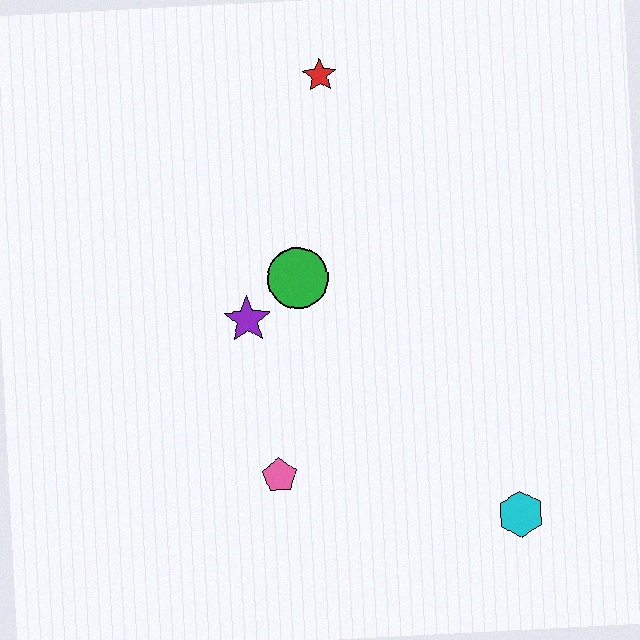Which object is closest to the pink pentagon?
The purple star is closest to the pink pentagon.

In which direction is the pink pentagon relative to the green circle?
The pink pentagon is below the green circle.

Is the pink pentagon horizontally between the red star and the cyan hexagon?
No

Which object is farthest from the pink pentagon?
The red star is farthest from the pink pentagon.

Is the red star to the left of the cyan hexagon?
Yes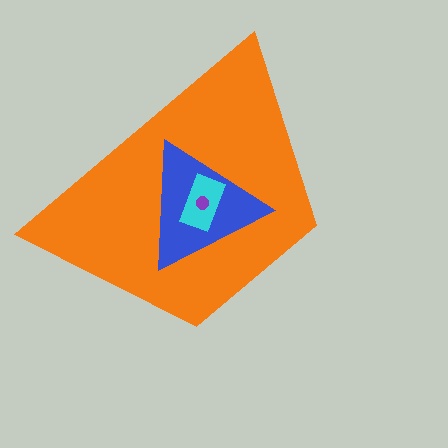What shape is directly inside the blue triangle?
The cyan rectangle.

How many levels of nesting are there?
4.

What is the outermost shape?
The orange trapezoid.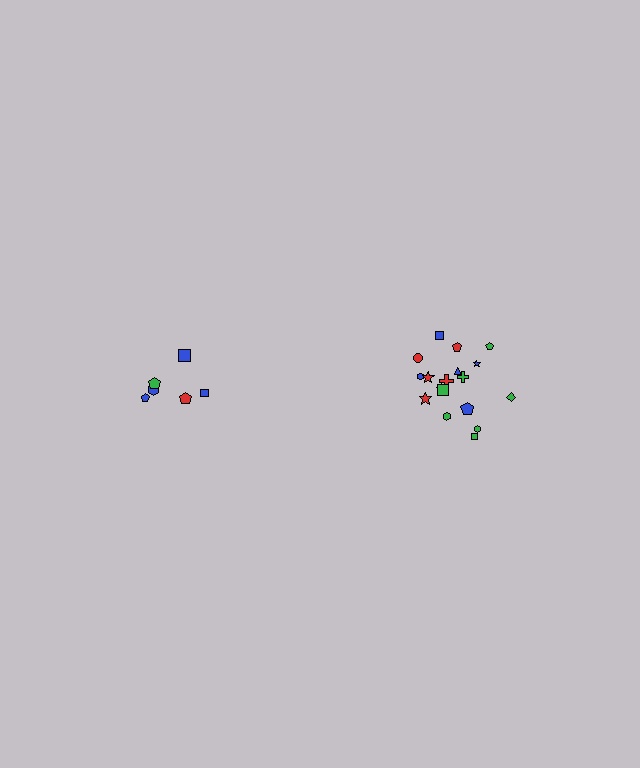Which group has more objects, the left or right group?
The right group.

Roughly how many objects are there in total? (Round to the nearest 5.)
Roughly 25 objects in total.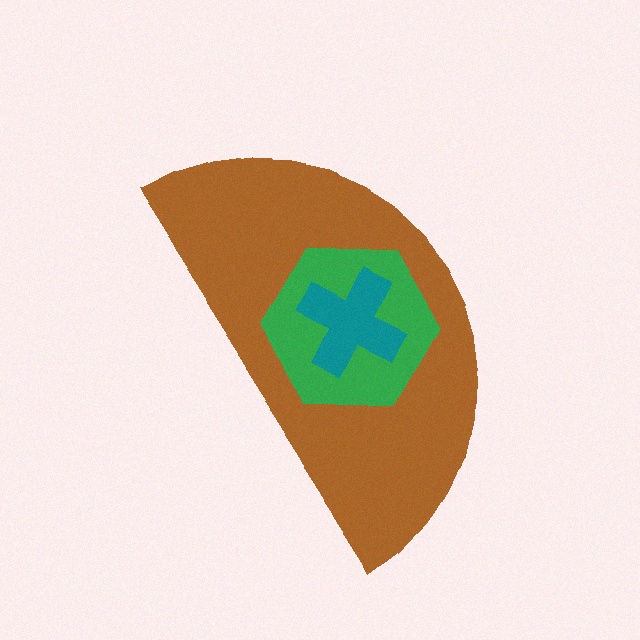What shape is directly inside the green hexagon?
The teal cross.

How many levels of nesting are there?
3.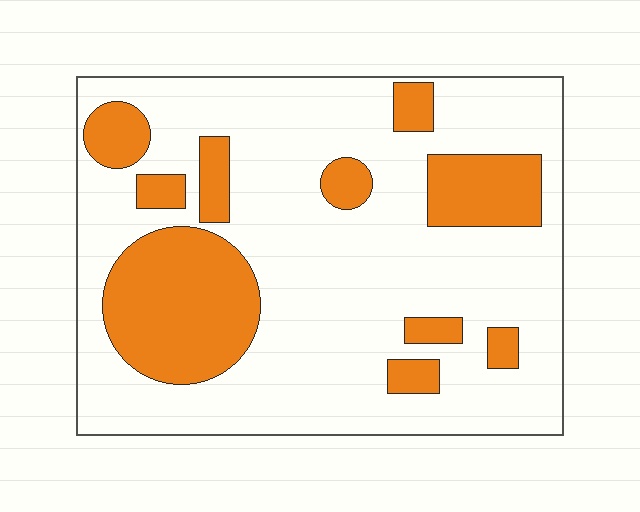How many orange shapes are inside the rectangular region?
10.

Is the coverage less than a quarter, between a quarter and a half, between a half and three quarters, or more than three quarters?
Between a quarter and a half.